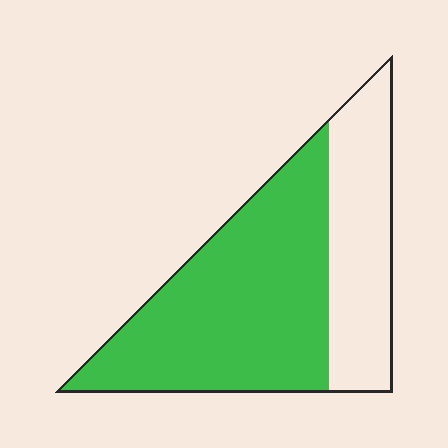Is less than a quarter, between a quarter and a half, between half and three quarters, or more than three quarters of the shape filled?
Between half and three quarters.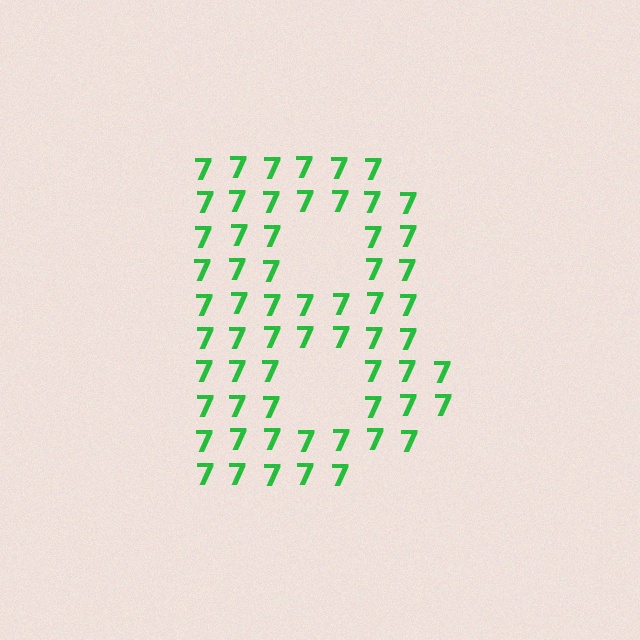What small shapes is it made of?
It is made of small digit 7's.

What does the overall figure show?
The overall figure shows the letter B.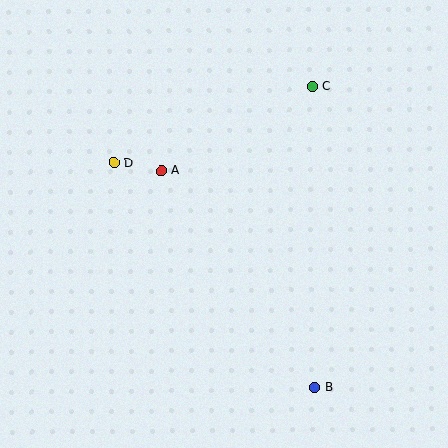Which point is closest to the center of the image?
Point A at (161, 171) is closest to the center.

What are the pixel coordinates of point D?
Point D is at (114, 163).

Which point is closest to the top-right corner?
Point C is closest to the top-right corner.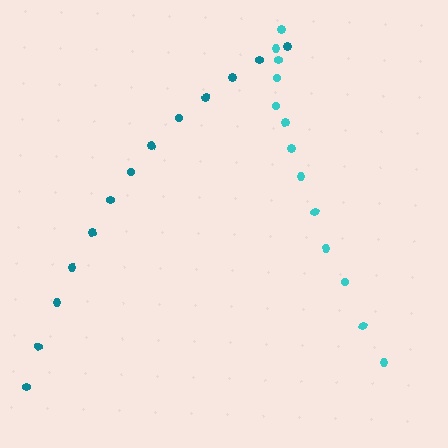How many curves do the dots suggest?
There are 2 distinct paths.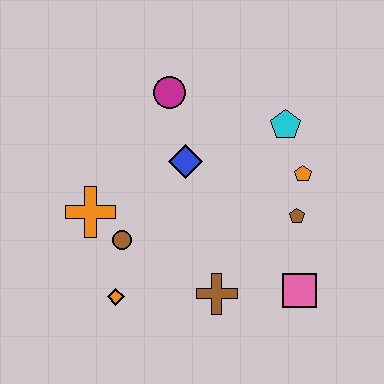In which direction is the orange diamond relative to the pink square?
The orange diamond is to the left of the pink square.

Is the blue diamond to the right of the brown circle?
Yes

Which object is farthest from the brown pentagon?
The orange cross is farthest from the brown pentagon.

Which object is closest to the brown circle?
The orange cross is closest to the brown circle.